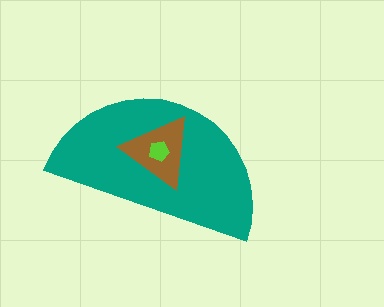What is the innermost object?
The lime pentagon.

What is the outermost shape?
The teal semicircle.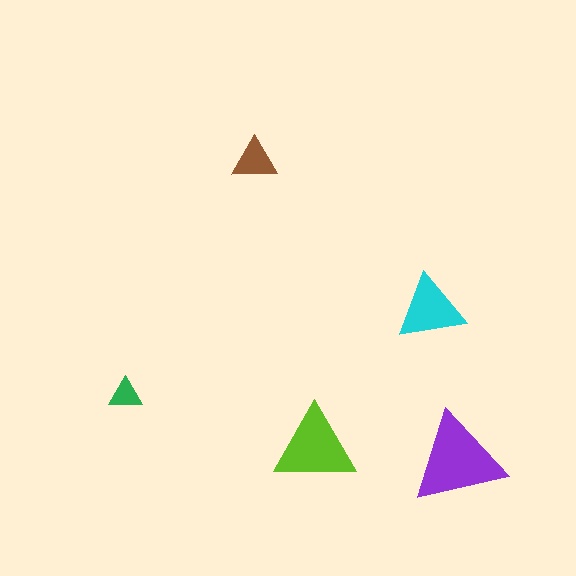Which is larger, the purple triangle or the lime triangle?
The purple one.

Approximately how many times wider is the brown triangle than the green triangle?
About 1.5 times wider.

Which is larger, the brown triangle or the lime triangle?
The lime one.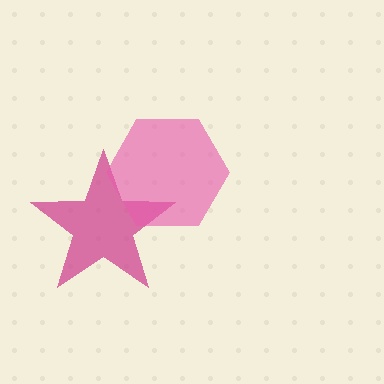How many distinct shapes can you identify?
There are 2 distinct shapes: a magenta star, a pink hexagon.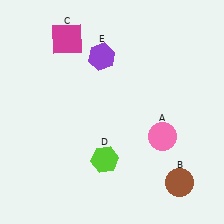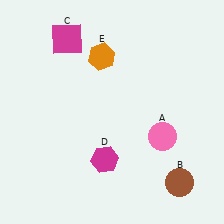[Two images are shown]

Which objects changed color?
D changed from lime to magenta. E changed from purple to orange.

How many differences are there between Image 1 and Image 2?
There are 2 differences between the two images.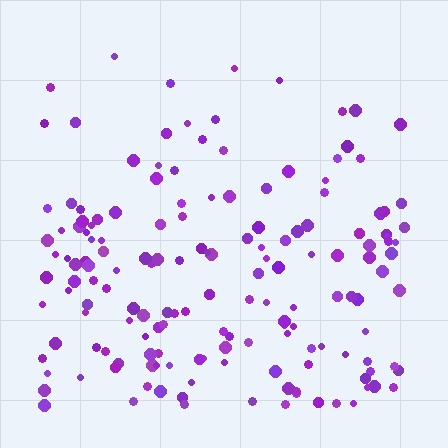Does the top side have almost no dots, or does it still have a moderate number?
Still a moderate number, just noticeably fewer than the bottom.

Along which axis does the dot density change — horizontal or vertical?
Vertical.